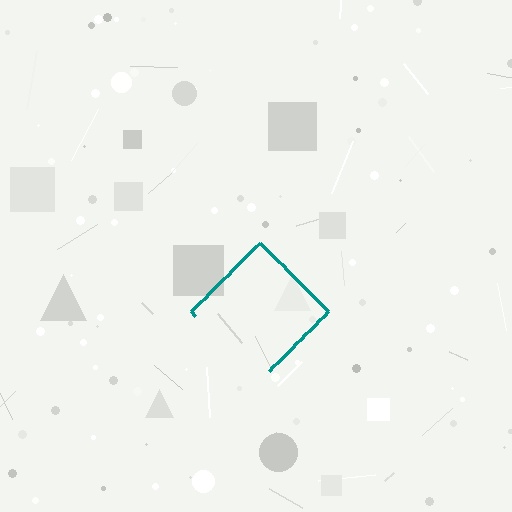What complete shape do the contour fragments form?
The contour fragments form a diamond.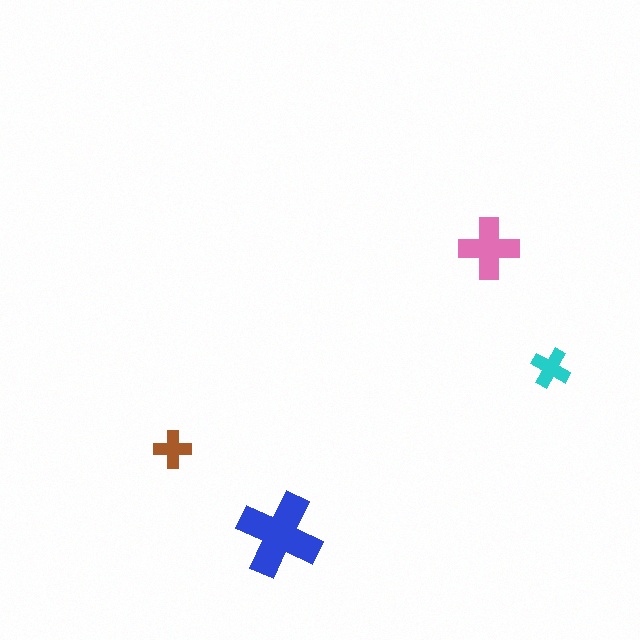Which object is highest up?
The pink cross is topmost.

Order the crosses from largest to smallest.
the blue one, the pink one, the cyan one, the brown one.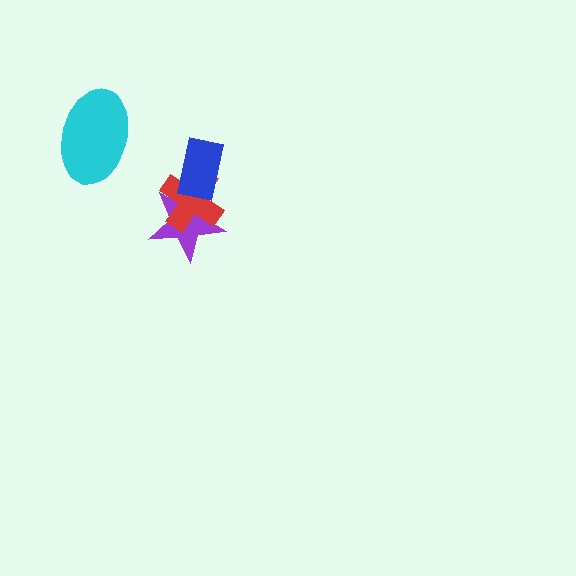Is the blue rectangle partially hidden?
No, no other shape covers it.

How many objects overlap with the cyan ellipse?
0 objects overlap with the cyan ellipse.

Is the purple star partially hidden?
Yes, it is partially covered by another shape.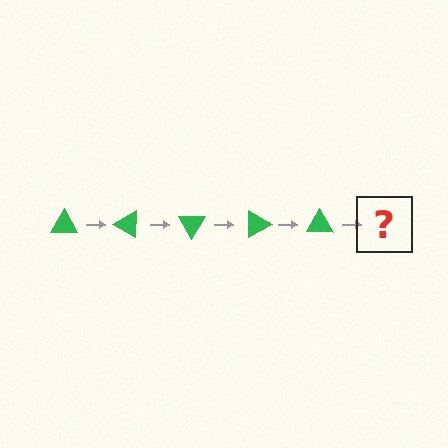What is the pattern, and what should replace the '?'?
The pattern is that the triangle rotates 30 degrees each step. The '?' should be a green triangle rotated 150 degrees.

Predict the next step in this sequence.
The next step is a green triangle rotated 150 degrees.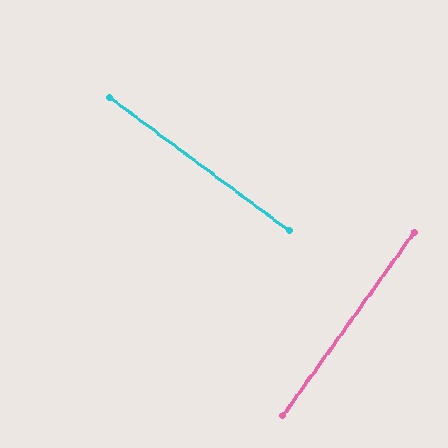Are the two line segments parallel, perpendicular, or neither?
Perpendicular — they meet at approximately 89°.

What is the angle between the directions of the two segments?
Approximately 89 degrees.